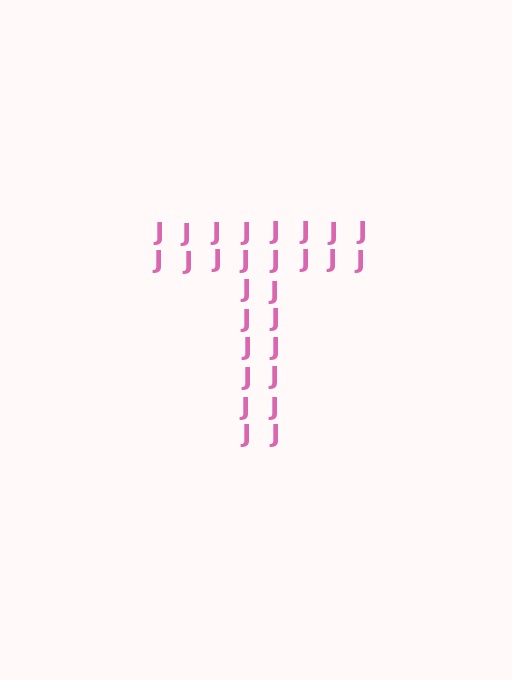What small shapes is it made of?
It is made of small letter J's.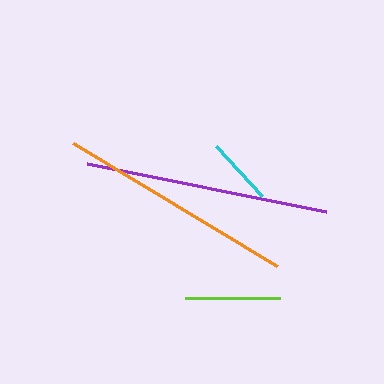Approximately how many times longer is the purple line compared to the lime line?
The purple line is approximately 2.6 times the length of the lime line.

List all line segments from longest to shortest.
From longest to shortest: purple, orange, lime, cyan.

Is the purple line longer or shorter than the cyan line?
The purple line is longer than the cyan line.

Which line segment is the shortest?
The cyan line is the shortest at approximately 68 pixels.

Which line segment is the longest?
The purple line is the longest at approximately 244 pixels.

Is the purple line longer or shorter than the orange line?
The purple line is longer than the orange line.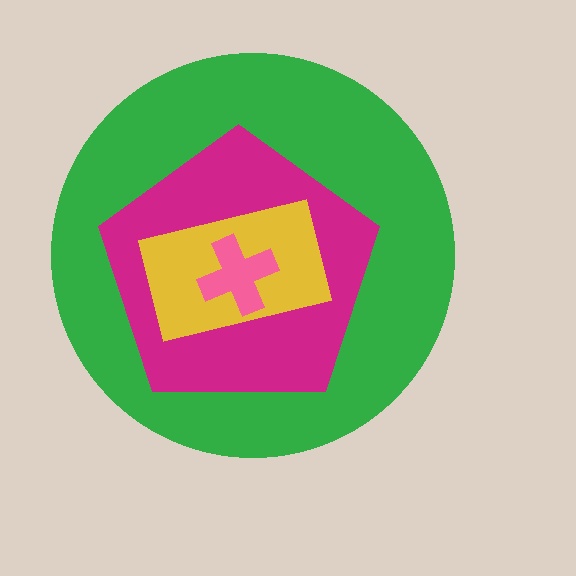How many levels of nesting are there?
4.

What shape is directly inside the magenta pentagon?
The yellow rectangle.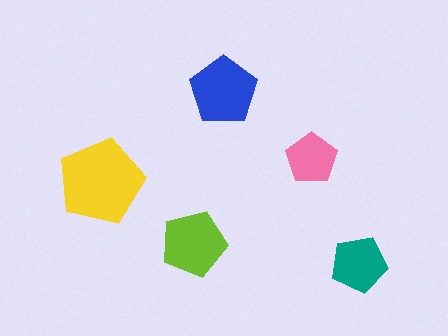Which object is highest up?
The blue pentagon is topmost.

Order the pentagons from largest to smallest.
the yellow one, the blue one, the lime one, the teal one, the pink one.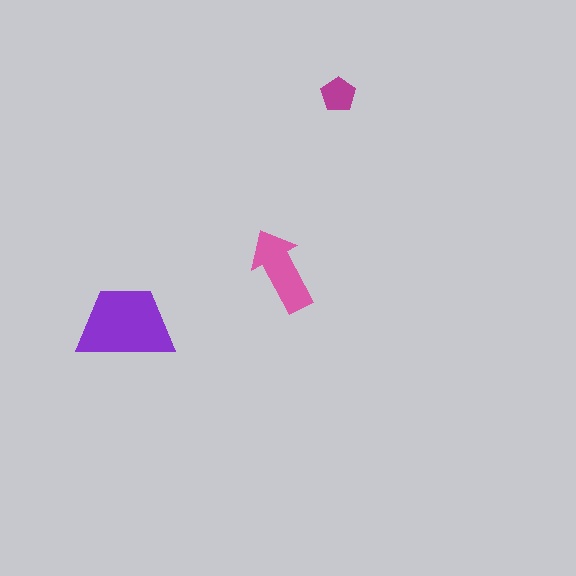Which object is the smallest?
The magenta pentagon.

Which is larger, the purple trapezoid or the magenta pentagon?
The purple trapezoid.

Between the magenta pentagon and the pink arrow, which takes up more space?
The pink arrow.